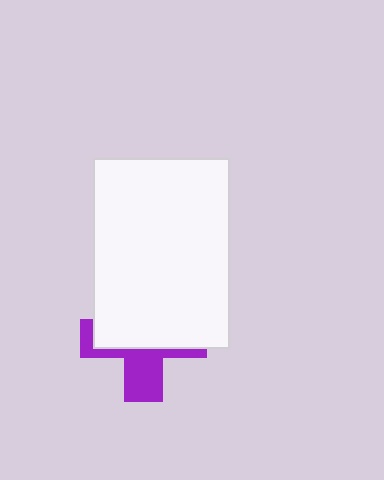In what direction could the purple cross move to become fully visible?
The purple cross could move down. That would shift it out from behind the white rectangle entirely.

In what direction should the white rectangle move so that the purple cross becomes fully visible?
The white rectangle should move up. That is the shortest direction to clear the overlap and leave the purple cross fully visible.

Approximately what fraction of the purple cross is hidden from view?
Roughly 62% of the purple cross is hidden behind the white rectangle.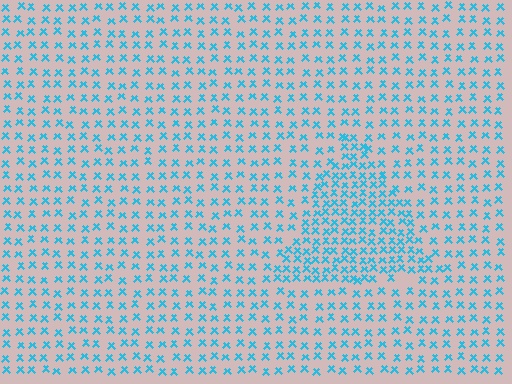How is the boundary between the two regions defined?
The boundary is defined by a change in element density (approximately 1.9x ratio). All elements are the same color, size, and shape.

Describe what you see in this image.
The image contains small cyan elements arranged at two different densities. A triangle-shaped region is visible where the elements are more densely packed than the surrounding area.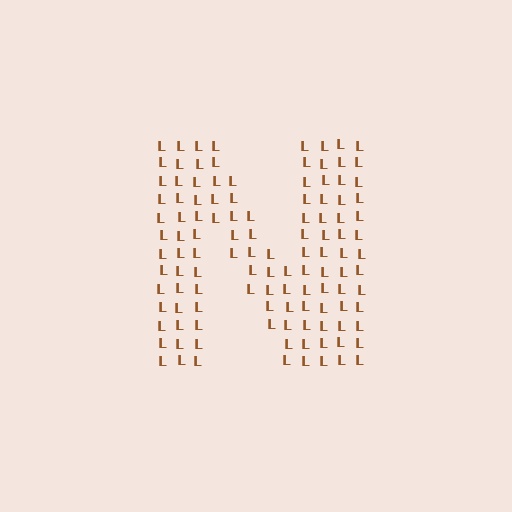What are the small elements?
The small elements are letter L's.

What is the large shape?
The large shape is the letter N.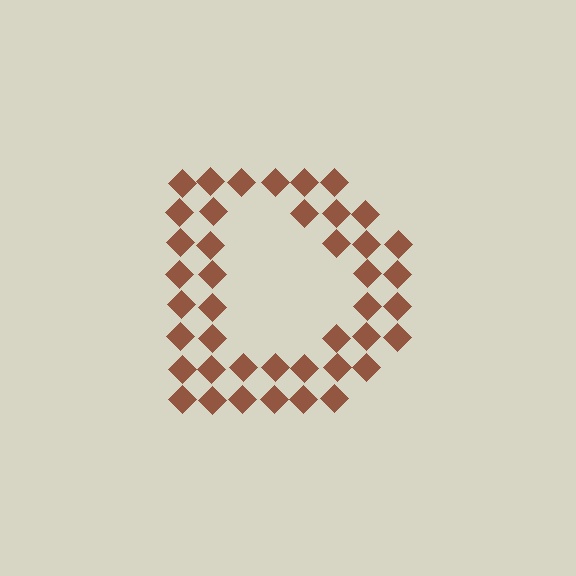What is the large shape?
The large shape is the letter D.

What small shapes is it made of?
It is made of small diamonds.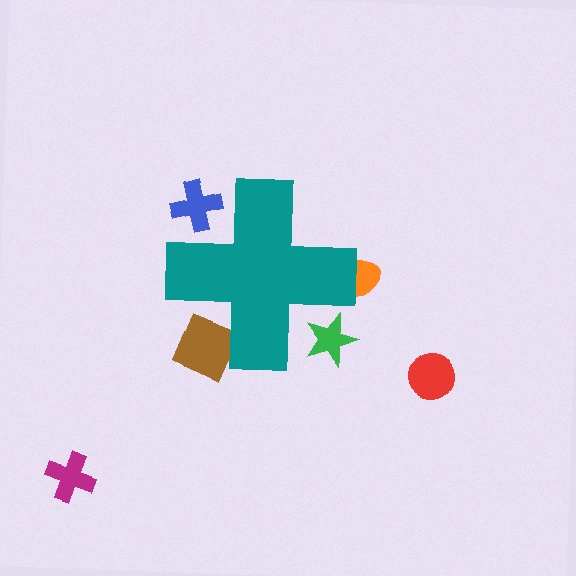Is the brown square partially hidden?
Yes, the brown square is partially hidden behind the teal cross.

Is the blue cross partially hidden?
Yes, the blue cross is partially hidden behind the teal cross.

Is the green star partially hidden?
Yes, the green star is partially hidden behind the teal cross.